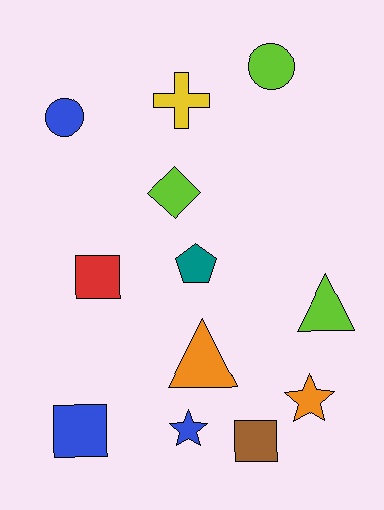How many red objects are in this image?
There is 1 red object.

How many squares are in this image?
There are 3 squares.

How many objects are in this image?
There are 12 objects.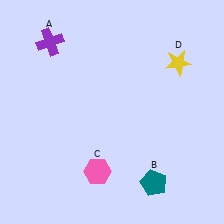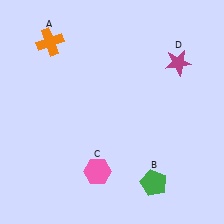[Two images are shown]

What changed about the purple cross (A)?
In Image 1, A is purple. In Image 2, it changed to orange.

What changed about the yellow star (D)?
In Image 1, D is yellow. In Image 2, it changed to magenta.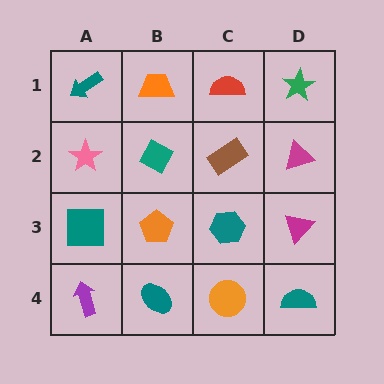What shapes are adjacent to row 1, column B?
A teal diamond (row 2, column B), a teal arrow (row 1, column A), a red semicircle (row 1, column C).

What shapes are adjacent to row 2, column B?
An orange trapezoid (row 1, column B), an orange pentagon (row 3, column B), a pink star (row 2, column A), a brown rectangle (row 2, column C).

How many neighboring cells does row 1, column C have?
3.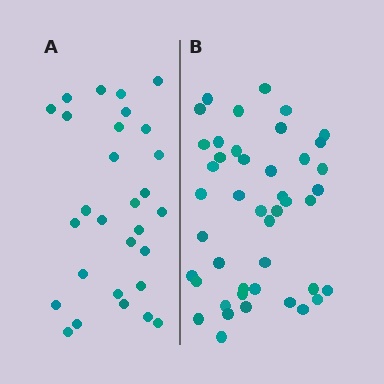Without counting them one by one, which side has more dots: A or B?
Region B (the right region) has more dots.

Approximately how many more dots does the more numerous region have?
Region B has approximately 15 more dots than region A.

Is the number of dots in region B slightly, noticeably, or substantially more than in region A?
Region B has substantially more. The ratio is roughly 1.5 to 1.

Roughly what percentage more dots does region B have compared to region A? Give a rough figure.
About 50% more.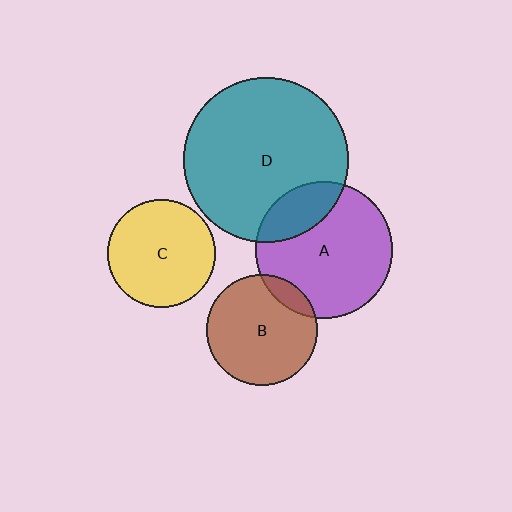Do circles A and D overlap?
Yes.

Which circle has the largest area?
Circle D (teal).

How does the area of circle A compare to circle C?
Approximately 1.6 times.